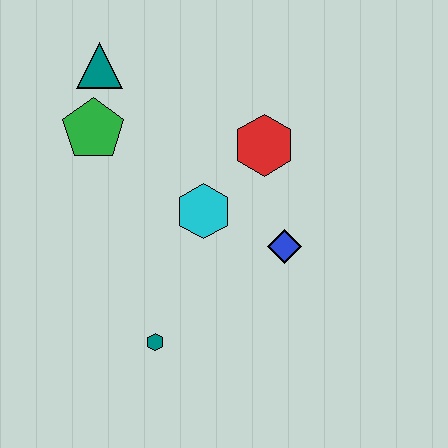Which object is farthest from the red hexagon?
The teal hexagon is farthest from the red hexagon.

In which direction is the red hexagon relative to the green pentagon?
The red hexagon is to the right of the green pentagon.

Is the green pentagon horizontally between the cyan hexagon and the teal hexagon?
No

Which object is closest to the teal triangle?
The green pentagon is closest to the teal triangle.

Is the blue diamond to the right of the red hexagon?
Yes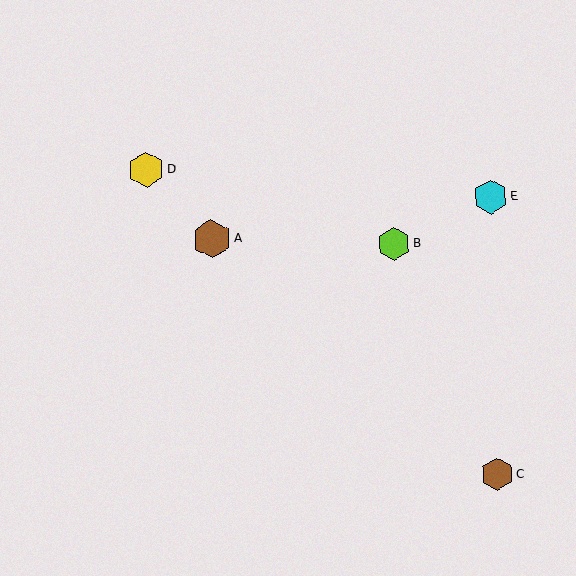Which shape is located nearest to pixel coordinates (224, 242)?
The brown hexagon (labeled A) at (212, 239) is nearest to that location.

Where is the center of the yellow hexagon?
The center of the yellow hexagon is at (146, 170).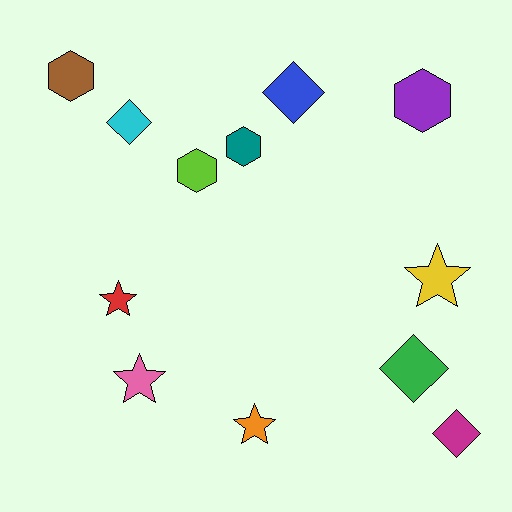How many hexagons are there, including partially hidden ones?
There are 4 hexagons.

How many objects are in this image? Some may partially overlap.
There are 12 objects.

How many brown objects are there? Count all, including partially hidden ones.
There is 1 brown object.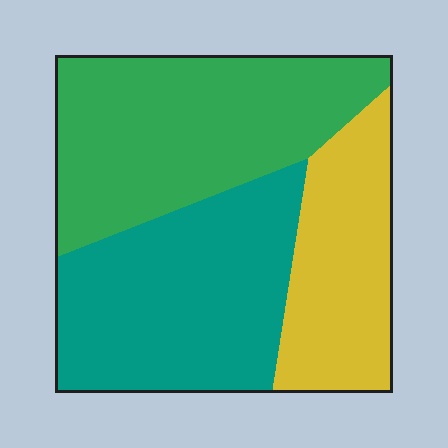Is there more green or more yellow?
Green.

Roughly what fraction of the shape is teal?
Teal covers 37% of the shape.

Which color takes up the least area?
Yellow, at roughly 25%.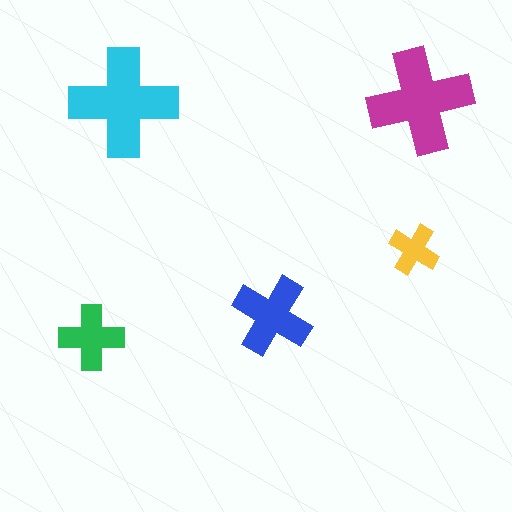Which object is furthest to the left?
The green cross is leftmost.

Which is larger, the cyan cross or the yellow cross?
The cyan one.